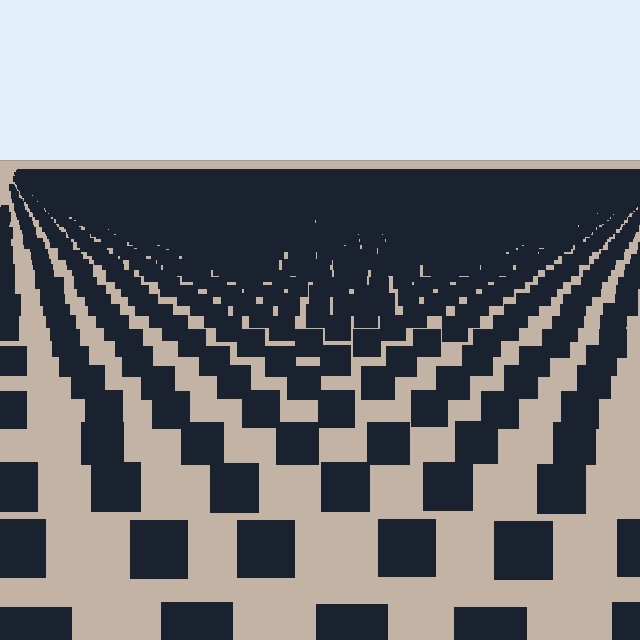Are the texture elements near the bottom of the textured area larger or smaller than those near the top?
Larger. Near the bottom, elements are closer to the viewer and appear at a bigger on-screen size.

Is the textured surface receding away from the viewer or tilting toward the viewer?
The surface is receding away from the viewer. Texture elements get smaller and denser toward the top.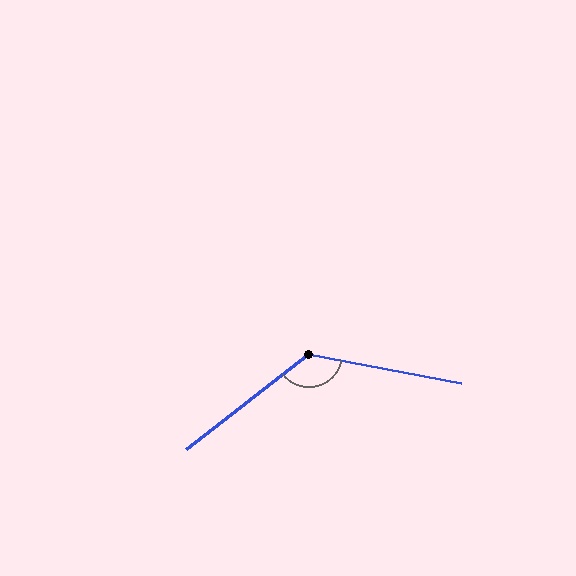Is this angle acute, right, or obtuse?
It is obtuse.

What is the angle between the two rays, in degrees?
Approximately 131 degrees.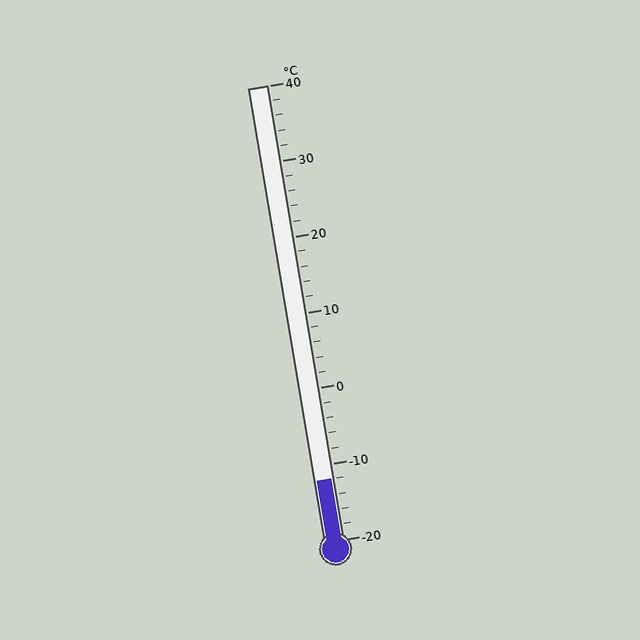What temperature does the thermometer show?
The thermometer shows approximately -12°C.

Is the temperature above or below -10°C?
The temperature is below -10°C.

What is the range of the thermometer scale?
The thermometer scale ranges from -20°C to 40°C.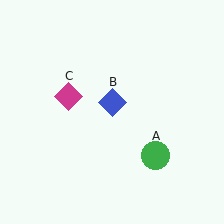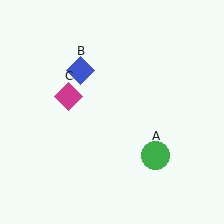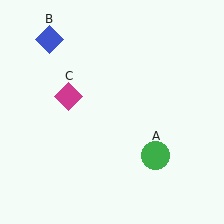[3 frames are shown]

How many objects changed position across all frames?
1 object changed position: blue diamond (object B).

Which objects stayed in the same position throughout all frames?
Green circle (object A) and magenta diamond (object C) remained stationary.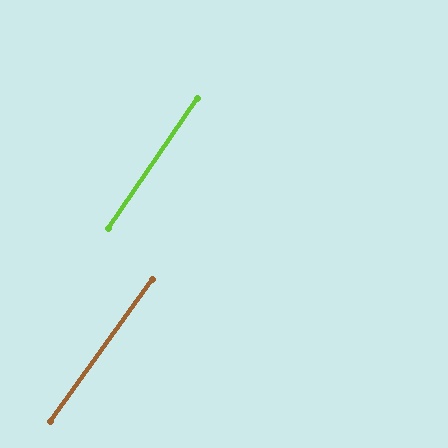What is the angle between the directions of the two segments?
Approximately 1 degree.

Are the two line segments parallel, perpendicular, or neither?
Parallel — their directions differ by only 1.5°.